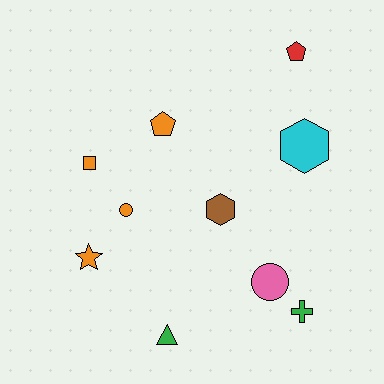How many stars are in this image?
There is 1 star.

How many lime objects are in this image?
There are no lime objects.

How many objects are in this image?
There are 10 objects.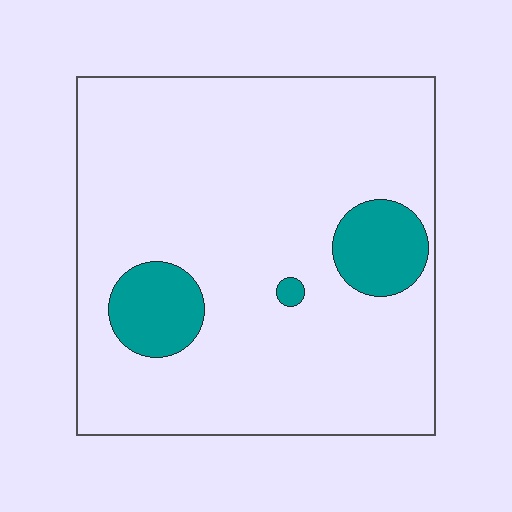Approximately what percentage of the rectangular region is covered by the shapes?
Approximately 10%.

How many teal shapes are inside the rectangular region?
3.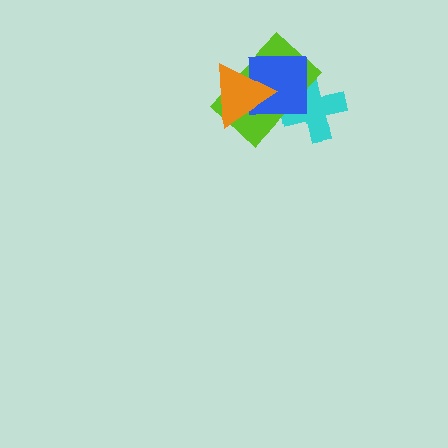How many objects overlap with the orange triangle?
2 objects overlap with the orange triangle.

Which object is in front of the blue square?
The orange triangle is in front of the blue square.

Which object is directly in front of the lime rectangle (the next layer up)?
The blue square is directly in front of the lime rectangle.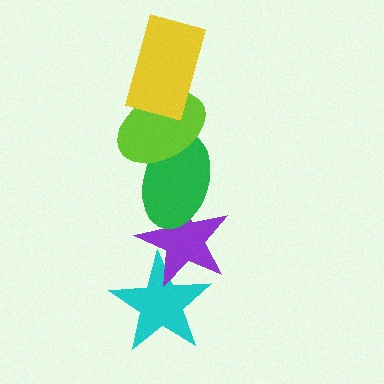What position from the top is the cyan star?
The cyan star is 5th from the top.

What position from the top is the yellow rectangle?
The yellow rectangle is 1st from the top.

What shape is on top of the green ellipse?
The lime ellipse is on top of the green ellipse.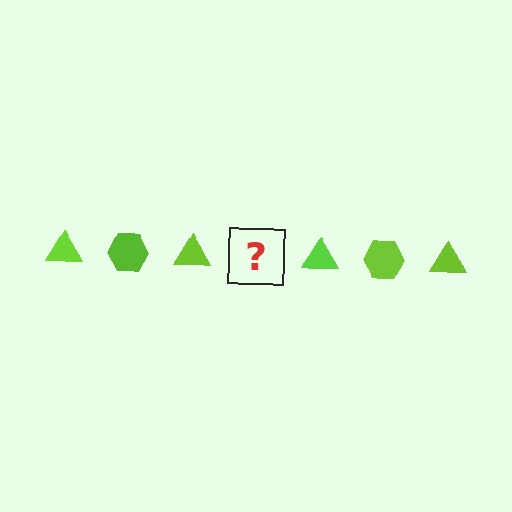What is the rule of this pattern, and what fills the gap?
The rule is that the pattern cycles through triangle, hexagon shapes in lime. The gap should be filled with a lime hexagon.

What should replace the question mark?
The question mark should be replaced with a lime hexagon.